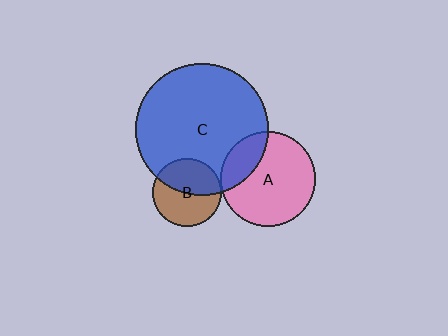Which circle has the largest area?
Circle C (blue).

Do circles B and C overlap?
Yes.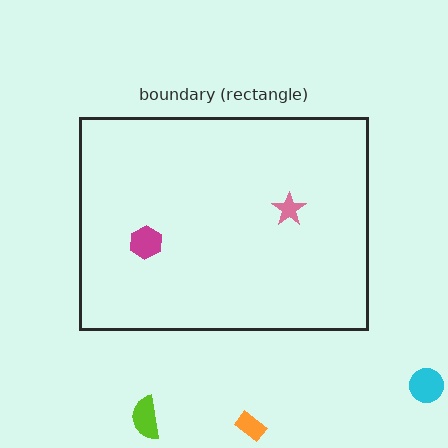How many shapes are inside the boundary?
2 inside, 3 outside.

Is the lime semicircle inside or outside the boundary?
Outside.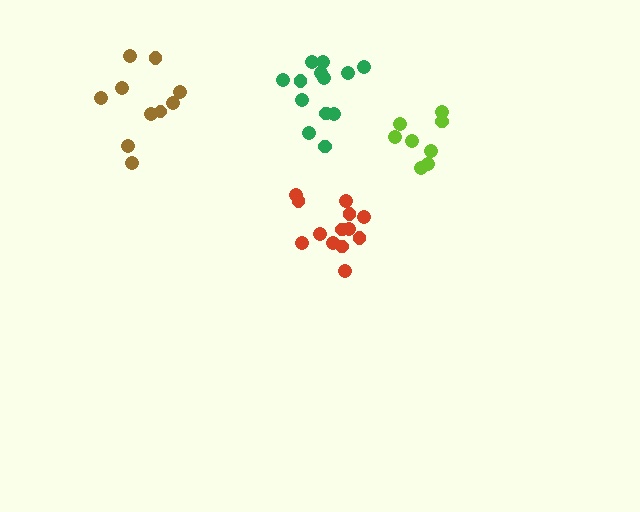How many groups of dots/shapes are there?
There are 4 groups.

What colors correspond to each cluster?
The clusters are colored: red, lime, green, brown.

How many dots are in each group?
Group 1: 13 dots, Group 2: 8 dots, Group 3: 13 dots, Group 4: 10 dots (44 total).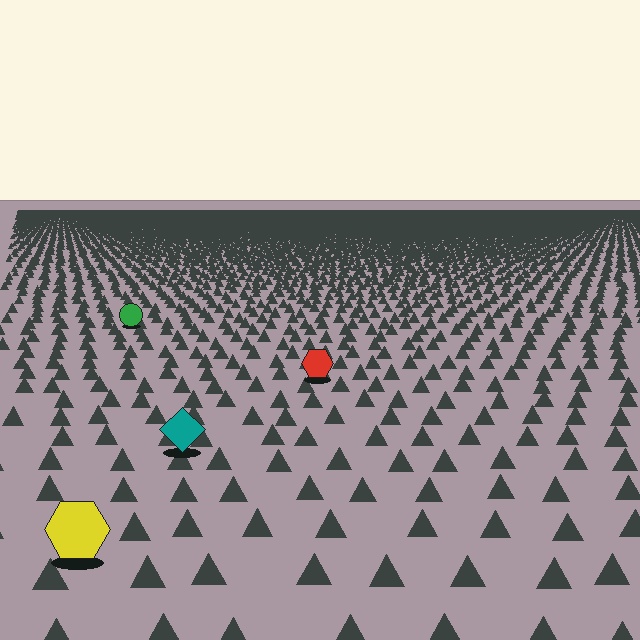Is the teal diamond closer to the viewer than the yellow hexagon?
No. The yellow hexagon is closer — you can tell from the texture gradient: the ground texture is coarser near it.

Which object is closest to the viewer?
The yellow hexagon is closest. The texture marks near it are larger and more spread out.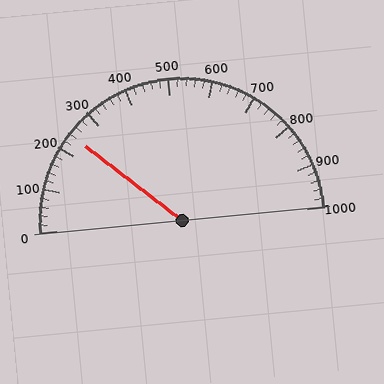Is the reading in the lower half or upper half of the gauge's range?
The reading is in the lower half of the range (0 to 1000).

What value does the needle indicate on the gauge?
The needle indicates approximately 240.